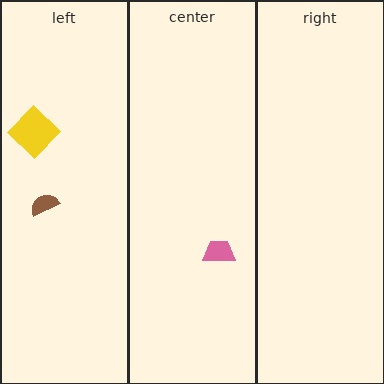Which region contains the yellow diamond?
The left region.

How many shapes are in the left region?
2.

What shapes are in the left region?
The brown semicircle, the yellow diamond.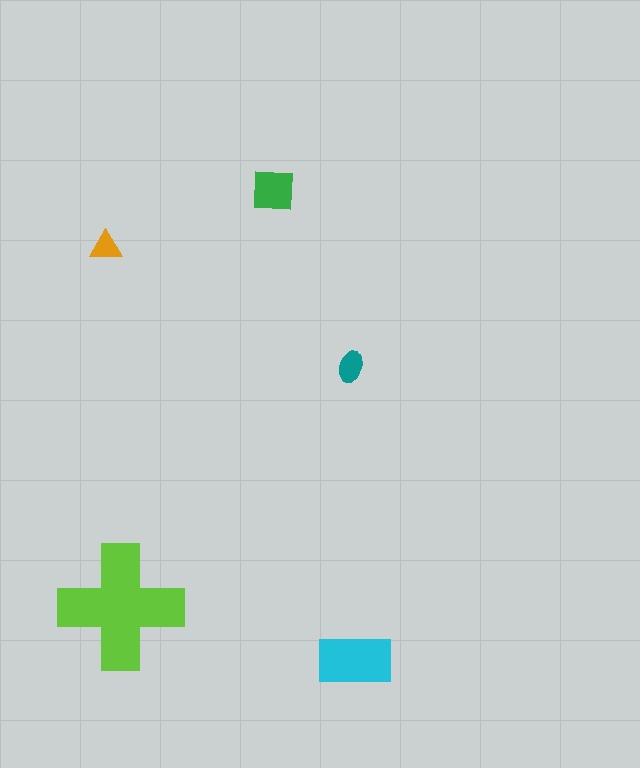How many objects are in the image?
There are 5 objects in the image.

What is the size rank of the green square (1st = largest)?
3rd.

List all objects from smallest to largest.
The orange triangle, the teal ellipse, the green square, the cyan rectangle, the lime cross.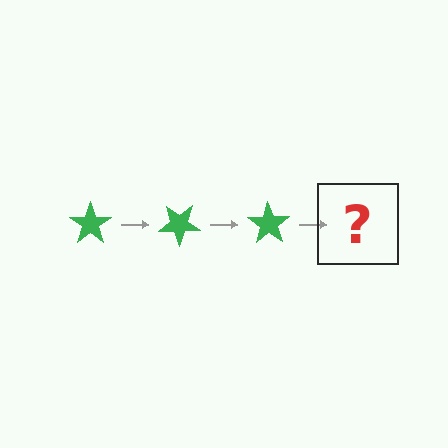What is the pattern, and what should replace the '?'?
The pattern is that the star rotates 35 degrees each step. The '?' should be a green star rotated 105 degrees.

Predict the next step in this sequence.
The next step is a green star rotated 105 degrees.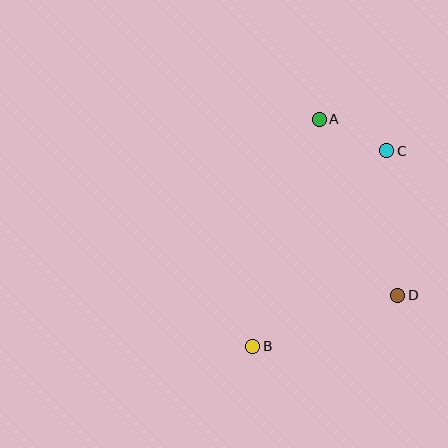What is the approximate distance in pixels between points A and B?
The distance between A and B is approximately 236 pixels.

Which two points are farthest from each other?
Points B and C are farthest from each other.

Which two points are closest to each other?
Points A and C are closest to each other.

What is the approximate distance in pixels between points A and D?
The distance between A and D is approximately 193 pixels.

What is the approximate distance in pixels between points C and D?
The distance between C and D is approximately 145 pixels.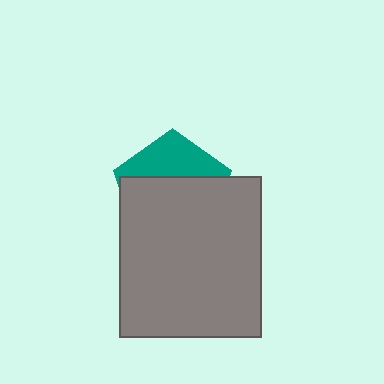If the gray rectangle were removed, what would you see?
You would see the complete teal pentagon.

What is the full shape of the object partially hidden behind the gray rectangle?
The partially hidden object is a teal pentagon.